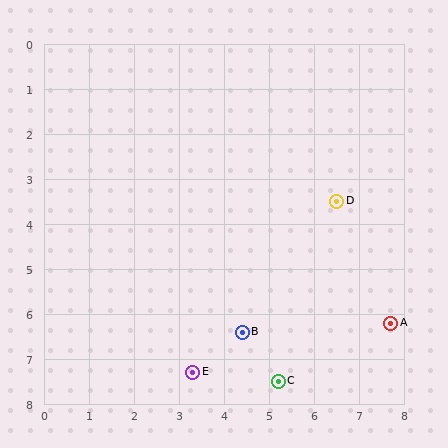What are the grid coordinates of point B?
Point B is at approximately (4.4, 6.4).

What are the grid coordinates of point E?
Point E is at approximately (3.3, 7.3).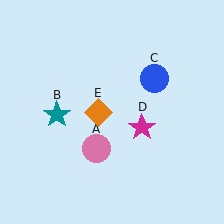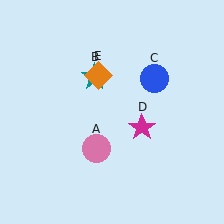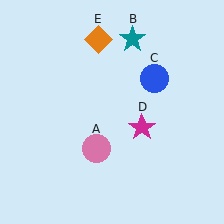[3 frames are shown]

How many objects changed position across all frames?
2 objects changed position: teal star (object B), orange diamond (object E).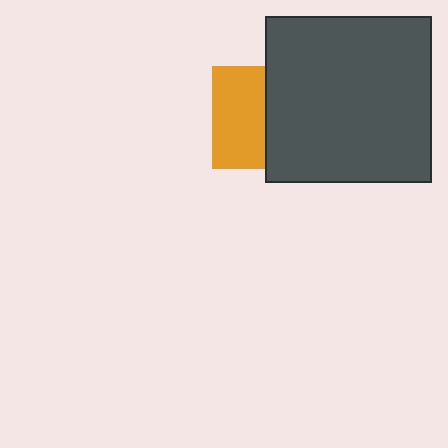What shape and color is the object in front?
The object in front is a dark gray square.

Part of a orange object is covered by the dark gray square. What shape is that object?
It is a square.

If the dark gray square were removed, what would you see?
You would see the complete orange square.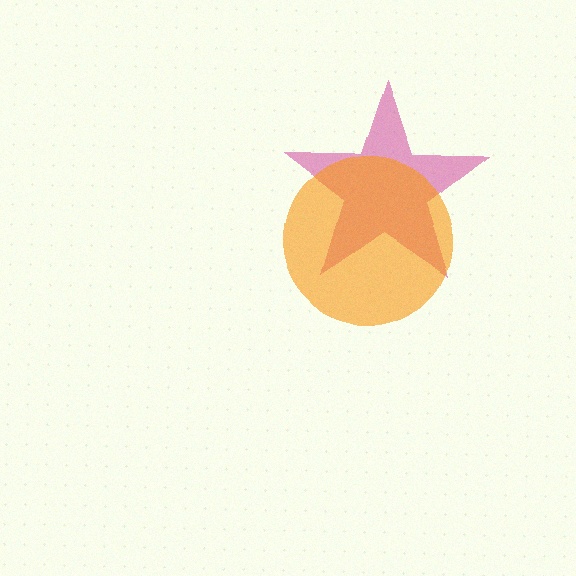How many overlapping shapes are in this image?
There are 2 overlapping shapes in the image.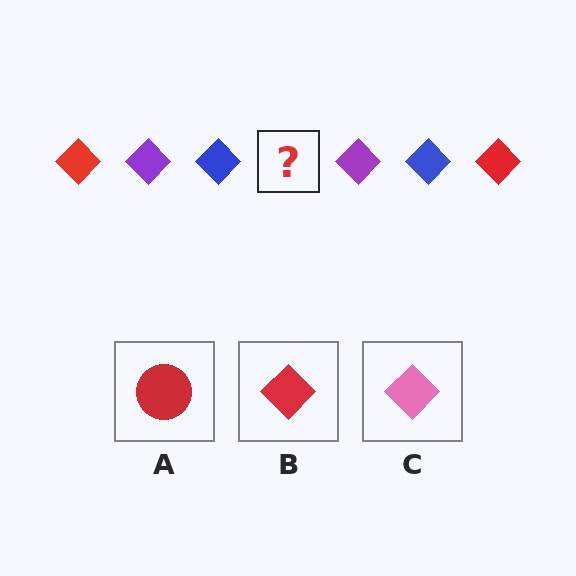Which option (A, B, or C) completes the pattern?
B.